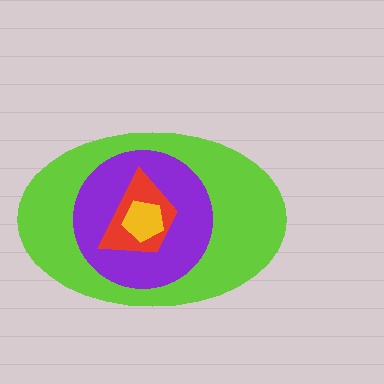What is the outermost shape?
The lime ellipse.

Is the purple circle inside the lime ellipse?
Yes.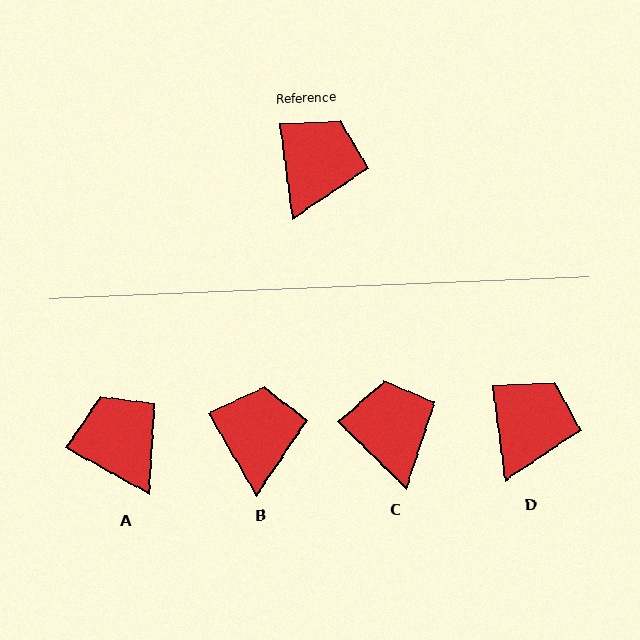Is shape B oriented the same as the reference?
No, it is off by about 22 degrees.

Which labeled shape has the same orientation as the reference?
D.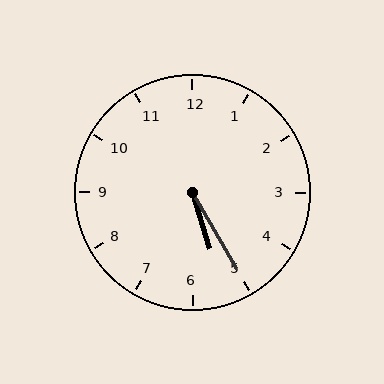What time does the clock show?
5:25.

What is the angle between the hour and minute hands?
Approximately 12 degrees.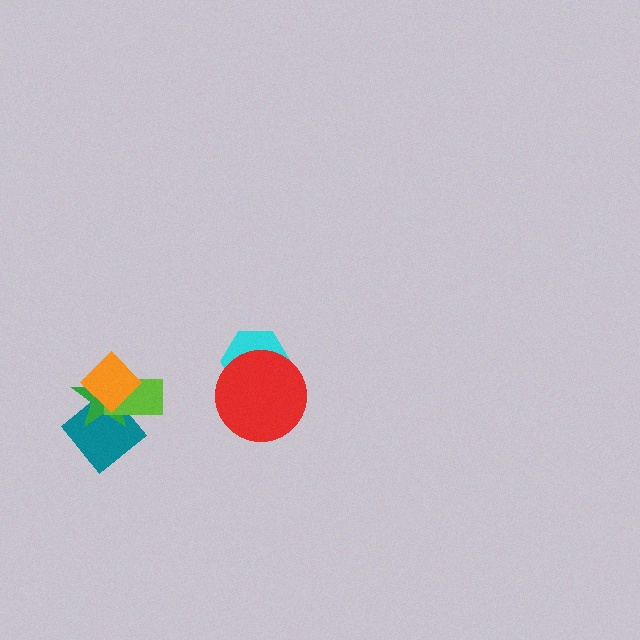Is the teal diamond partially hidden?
Yes, it is partially covered by another shape.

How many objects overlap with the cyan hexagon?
1 object overlaps with the cyan hexagon.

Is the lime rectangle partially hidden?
Yes, it is partially covered by another shape.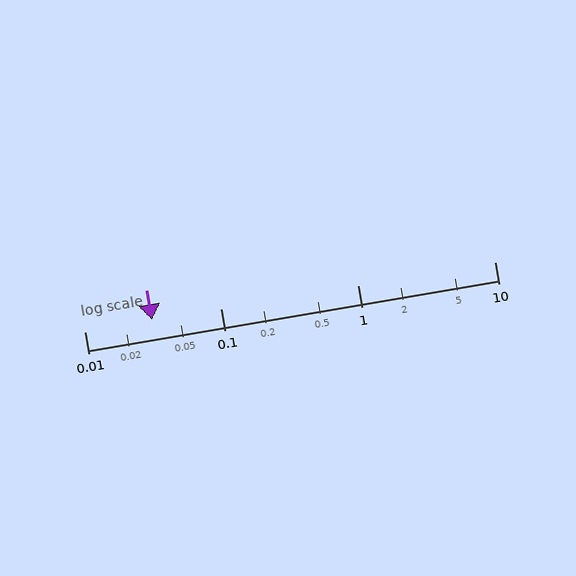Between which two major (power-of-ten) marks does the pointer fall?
The pointer is between 0.01 and 0.1.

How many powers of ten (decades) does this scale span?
The scale spans 3 decades, from 0.01 to 10.